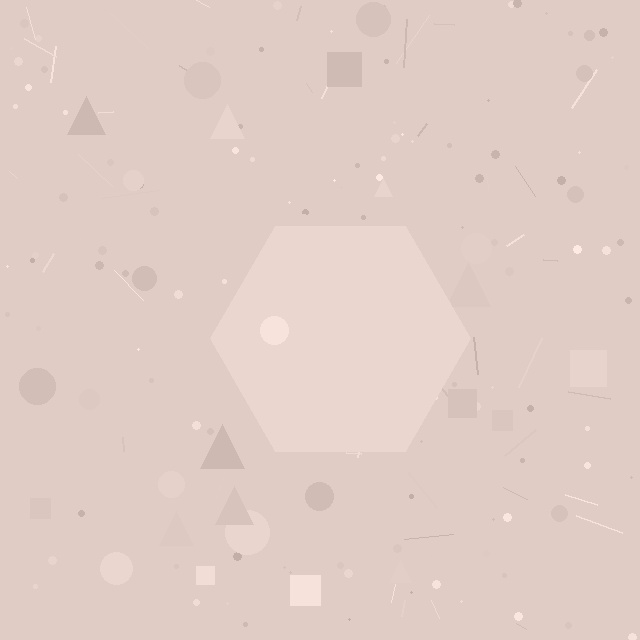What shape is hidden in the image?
A hexagon is hidden in the image.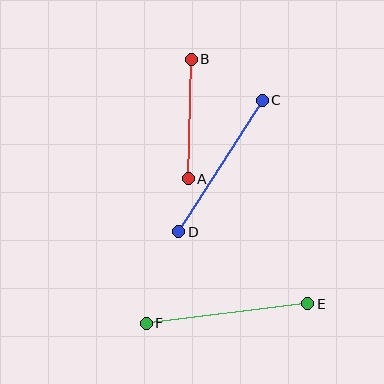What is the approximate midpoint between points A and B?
The midpoint is at approximately (190, 119) pixels.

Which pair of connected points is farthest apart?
Points E and F are farthest apart.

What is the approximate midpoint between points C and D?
The midpoint is at approximately (221, 166) pixels.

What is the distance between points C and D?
The distance is approximately 156 pixels.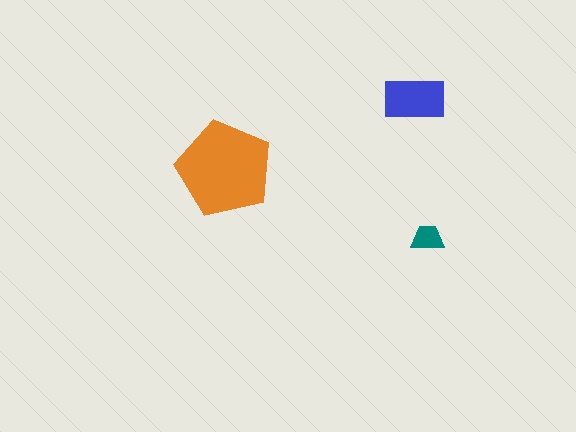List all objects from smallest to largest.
The teal trapezoid, the blue rectangle, the orange pentagon.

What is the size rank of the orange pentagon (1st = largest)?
1st.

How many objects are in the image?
There are 3 objects in the image.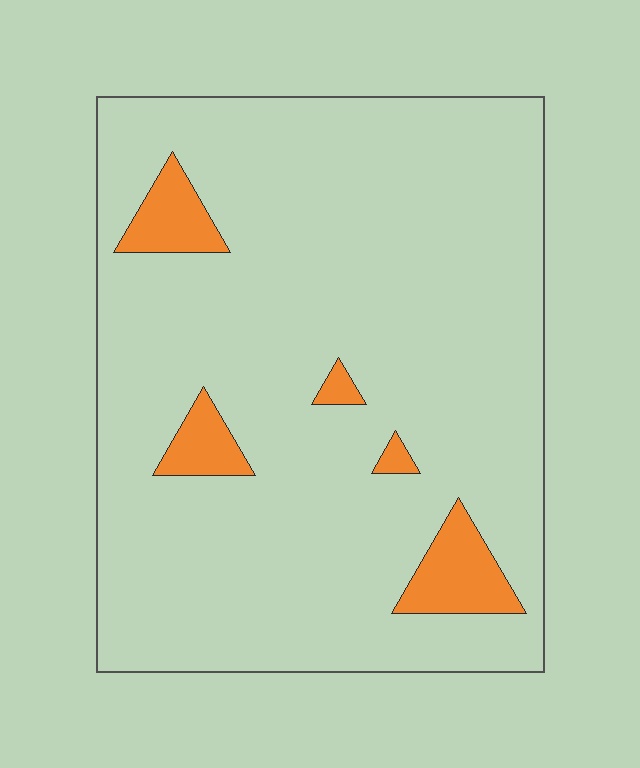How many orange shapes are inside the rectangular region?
5.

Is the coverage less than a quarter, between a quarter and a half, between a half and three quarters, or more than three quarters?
Less than a quarter.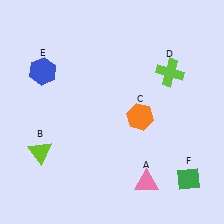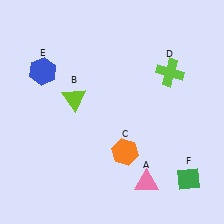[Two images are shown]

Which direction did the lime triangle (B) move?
The lime triangle (B) moved up.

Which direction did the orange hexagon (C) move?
The orange hexagon (C) moved down.